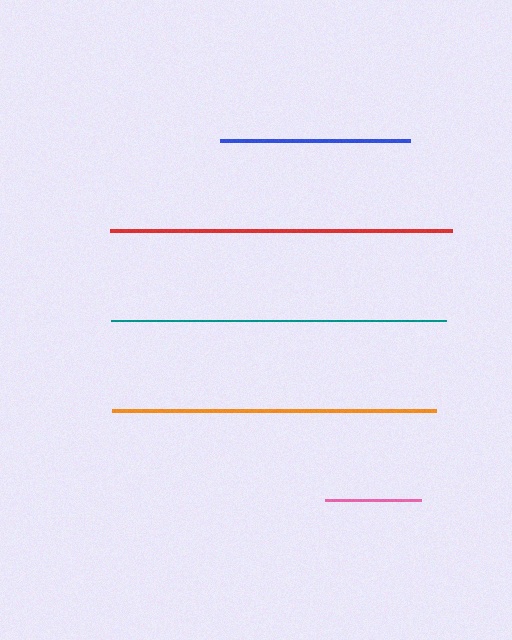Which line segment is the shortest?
The pink line is the shortest at approximately 96 pixels.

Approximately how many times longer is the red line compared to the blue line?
The red line is approximately 1.8 times the length of the blue line.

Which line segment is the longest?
The red line is the longest at approximately 342 pixels.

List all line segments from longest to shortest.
From longest to shortest: red, teal, orange, blue, pink.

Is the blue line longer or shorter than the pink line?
The blue line is longer than the pink line.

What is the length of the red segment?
The red segment is approximately 342 pixels long.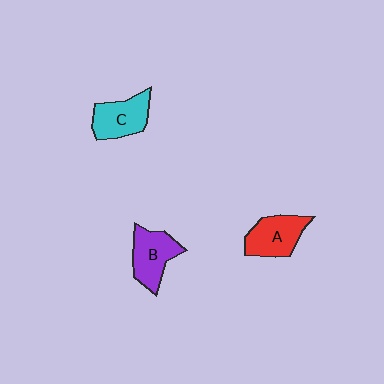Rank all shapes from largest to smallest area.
From largest to smallest: B (purple), A (red), C (cyan).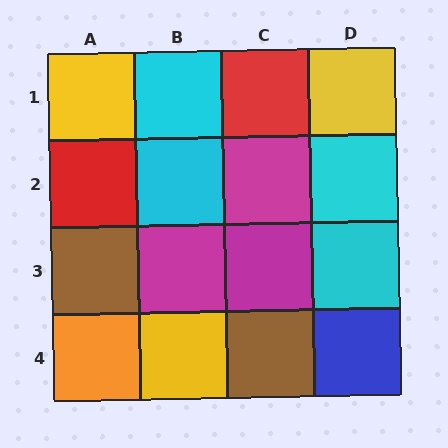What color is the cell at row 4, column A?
Orange.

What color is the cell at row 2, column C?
Magenta.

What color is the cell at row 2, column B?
Cyan.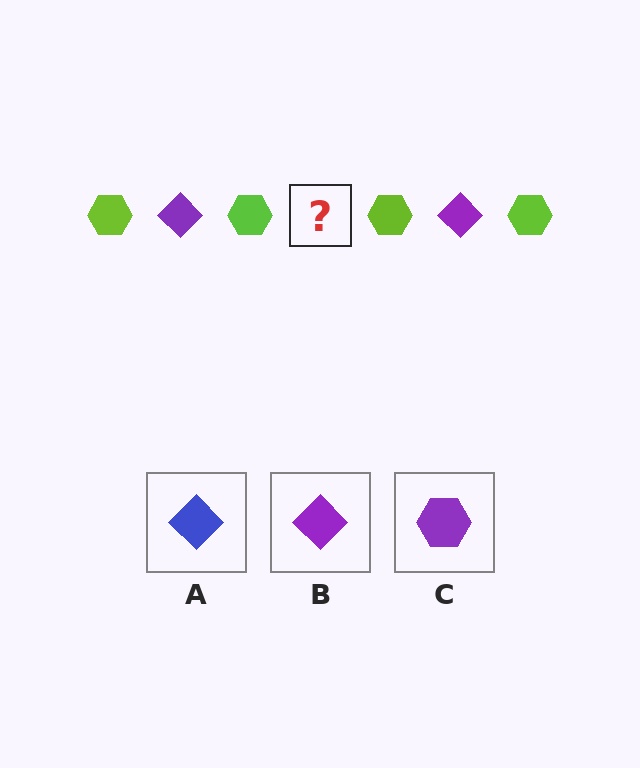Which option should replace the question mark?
Option B.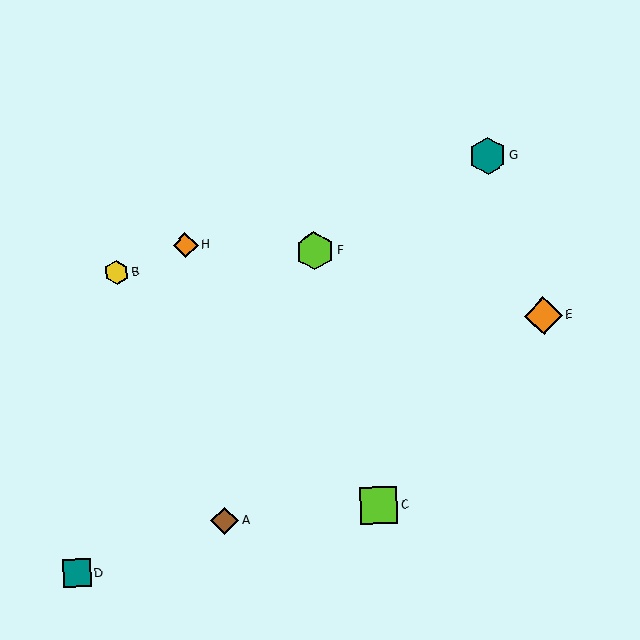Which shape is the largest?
The lime hexagon (labeled F) is the largest.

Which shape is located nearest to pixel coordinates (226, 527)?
The brown diamond (labeled A) at (225, 521) is nearest to that location.